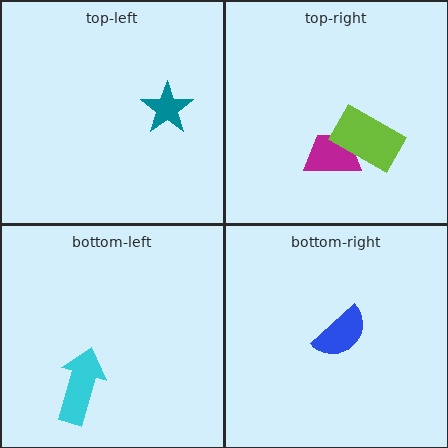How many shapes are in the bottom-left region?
1.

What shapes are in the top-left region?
The teal star.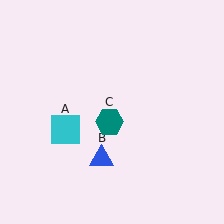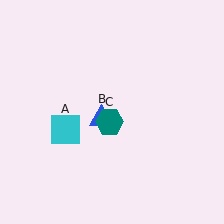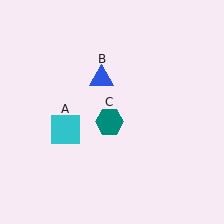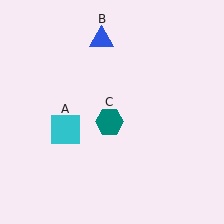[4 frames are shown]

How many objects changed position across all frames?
1 object changed position: blue triangle (object B).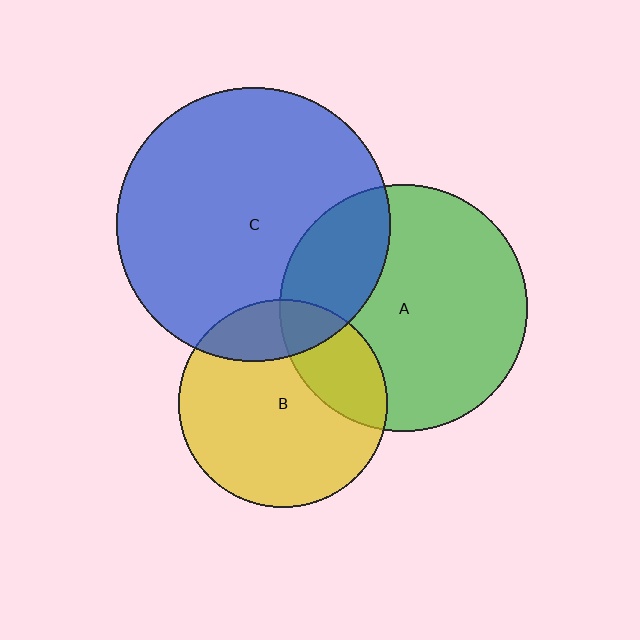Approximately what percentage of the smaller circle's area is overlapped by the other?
Approximately 20%.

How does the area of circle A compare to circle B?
Approximately 1.4 times.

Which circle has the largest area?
Circle C (blue).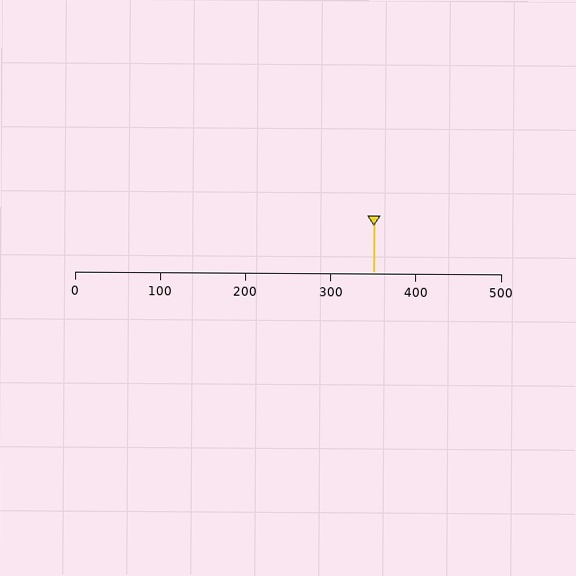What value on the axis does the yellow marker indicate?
The marker indicates approximately 350.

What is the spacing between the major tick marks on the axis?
The major ticks are spaced 100 apart.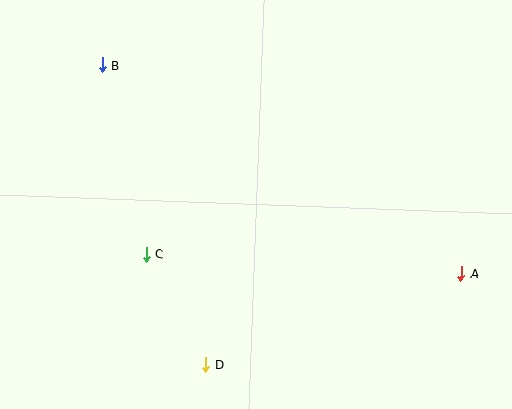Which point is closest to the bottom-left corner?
Point D is closest to the bottom-left corner.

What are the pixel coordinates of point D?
Point D is at (206, 364).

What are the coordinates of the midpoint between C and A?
The midpoint between C and A is at (304, 264).